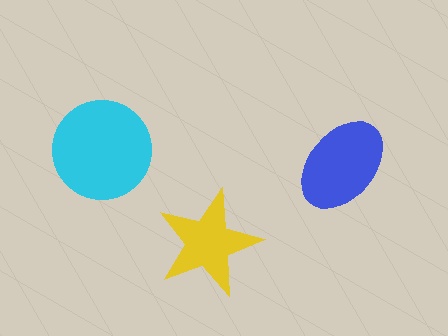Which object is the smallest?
The yellow star.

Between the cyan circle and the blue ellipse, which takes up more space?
The cyan circle.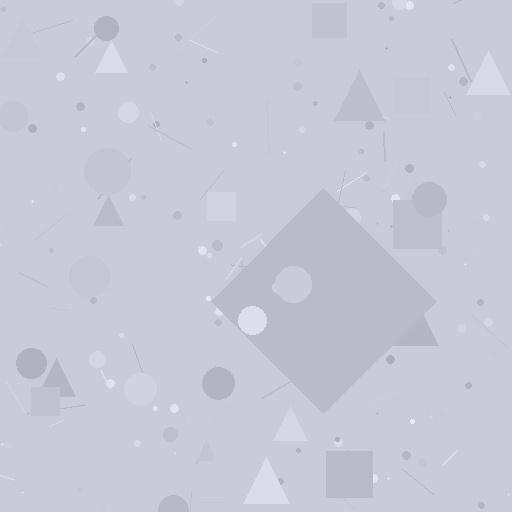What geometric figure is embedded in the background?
A diamond is embedded in the background.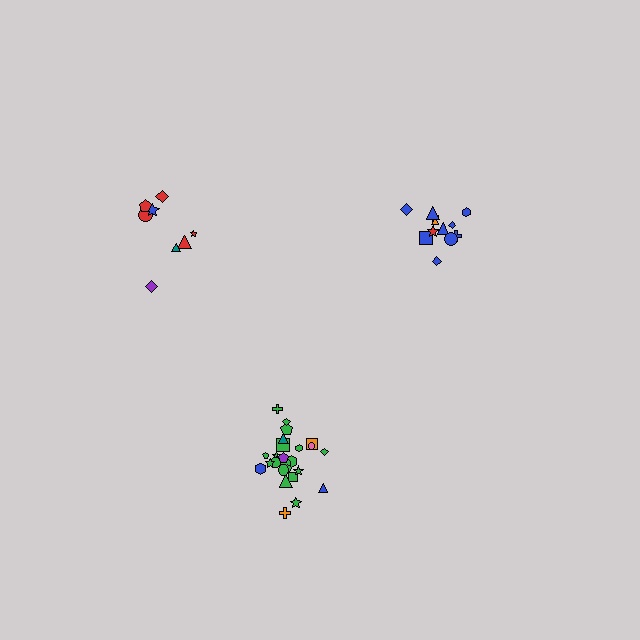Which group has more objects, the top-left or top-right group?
The top-right group.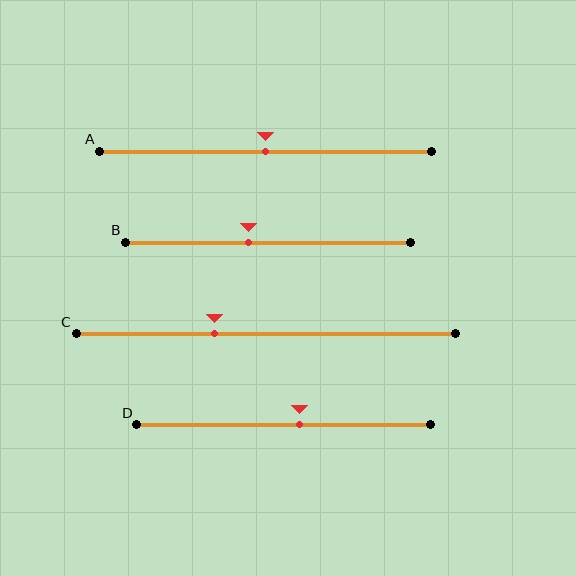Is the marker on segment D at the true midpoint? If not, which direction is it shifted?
No, the marker on segment D is shifted to the right by about 6% of the segment length.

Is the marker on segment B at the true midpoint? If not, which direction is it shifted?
No, the marker on segment B is shifted to the left by about 7% of the segment length.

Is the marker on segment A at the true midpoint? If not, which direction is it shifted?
Yes, the marker on segment A is at the true midpoint.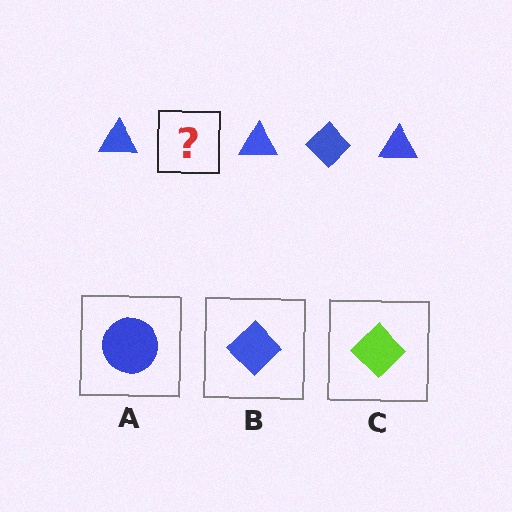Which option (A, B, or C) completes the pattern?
B.